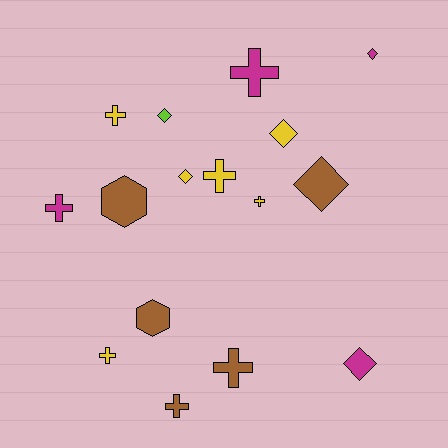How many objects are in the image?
There are 16 objects.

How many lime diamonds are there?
There is 1 lime diamond.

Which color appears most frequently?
Yellow, with 6 objects.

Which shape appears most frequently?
Cross, with 8 objects.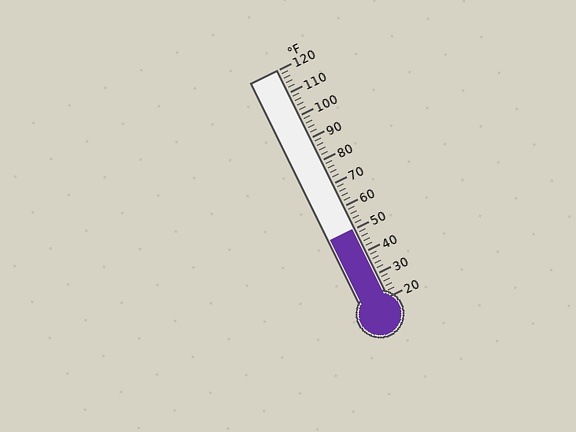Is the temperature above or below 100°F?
The temperature is below 100°F.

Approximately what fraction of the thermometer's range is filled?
The thermometer is filled to approximately 30% of its range.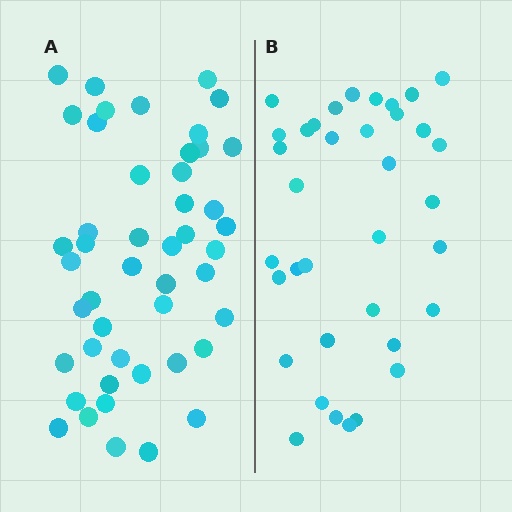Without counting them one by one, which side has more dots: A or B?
Region A (the left region) has more dots.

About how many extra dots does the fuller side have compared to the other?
Region A has roughly 12 or so more dots than region B.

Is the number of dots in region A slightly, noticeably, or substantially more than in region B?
Region A has noticeably more, but not dramatically so. The ratio is roughly 1.3 to 1.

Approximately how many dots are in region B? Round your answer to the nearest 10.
About 40 dots. (The exact count is 36, which rounds to 40.)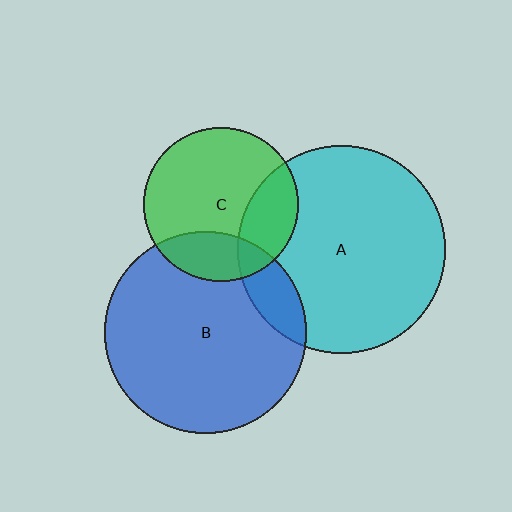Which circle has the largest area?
Circle A (cyan).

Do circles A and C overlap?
Yes.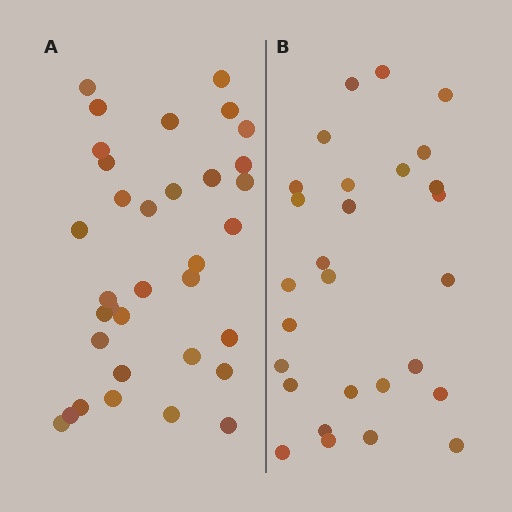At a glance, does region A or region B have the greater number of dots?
Region A (the left region) has more dots.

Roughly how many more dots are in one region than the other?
Region A has about 6 more dots than region B.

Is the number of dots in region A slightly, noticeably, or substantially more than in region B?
Region A has only slightly more — the two regions are fairly close. The ratio is roughly 1.2 to 1.